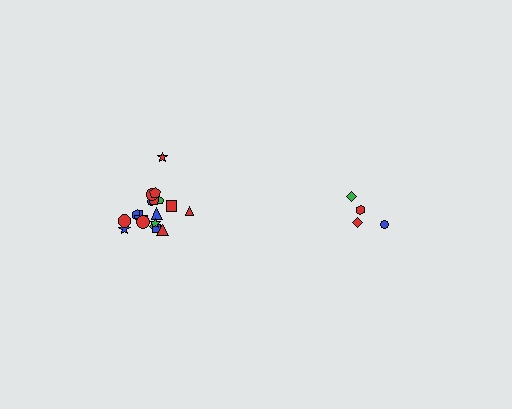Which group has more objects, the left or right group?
The left group.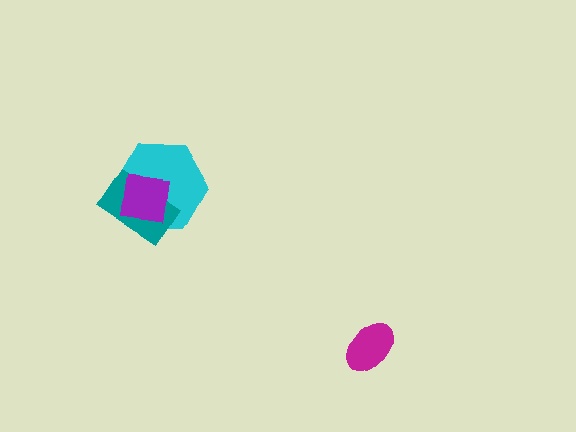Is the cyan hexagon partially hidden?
Yes, it is partially covered by another shape.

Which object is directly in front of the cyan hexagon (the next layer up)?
The teal rectangle is directly in front of the cyan hexagon.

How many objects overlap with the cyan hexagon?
2 objects overlap with the cyan hexagon.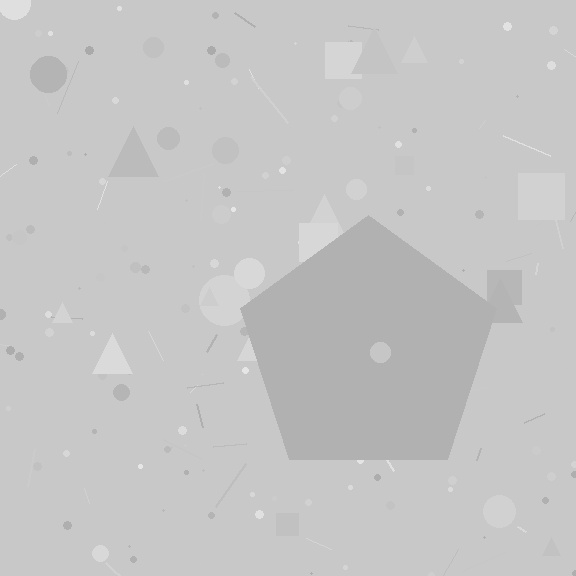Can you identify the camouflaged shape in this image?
The camouflaged shape is a pentagon.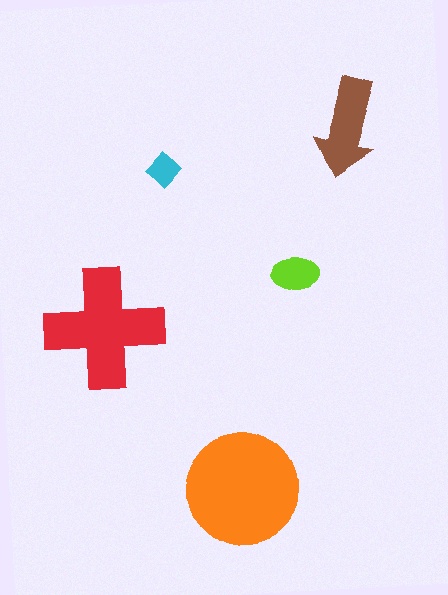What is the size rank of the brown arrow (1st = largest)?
3rd.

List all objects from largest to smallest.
The orange circle, the red cross, the brown arrow, the lime ellipse, the cyan diamond.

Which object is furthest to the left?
The red cross is leftmost.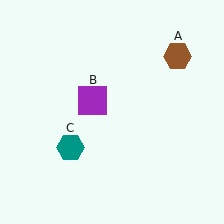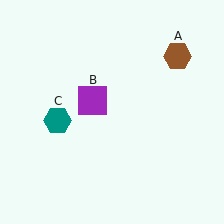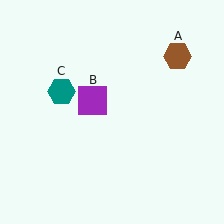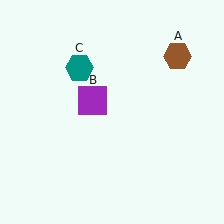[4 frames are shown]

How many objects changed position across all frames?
1 object changed position: teal hexagon (object C).